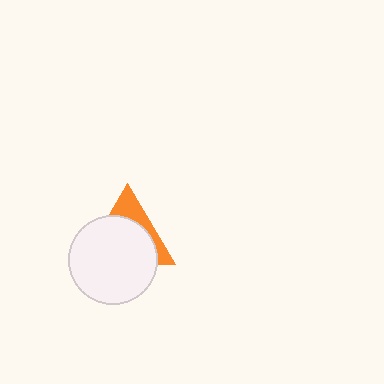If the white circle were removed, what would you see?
You would see the complete orange triangle.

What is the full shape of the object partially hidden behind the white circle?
The partially hidden object is an orange triangle.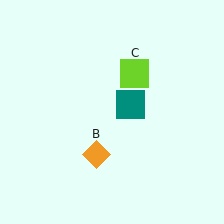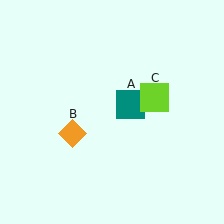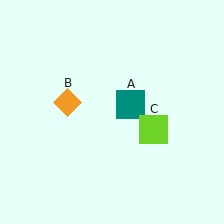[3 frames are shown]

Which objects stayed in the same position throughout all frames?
Teal square (object A) remained stationary.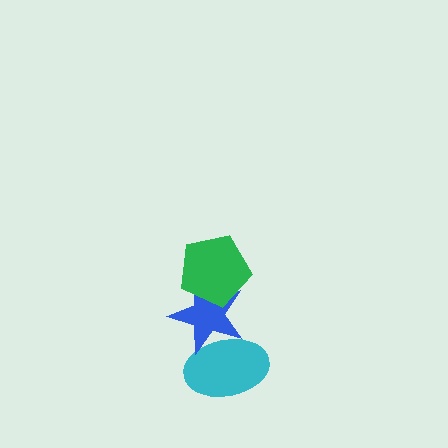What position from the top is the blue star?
The blue star is 2nd from the top.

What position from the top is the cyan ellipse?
The cyan ellipse is 3rd from the top.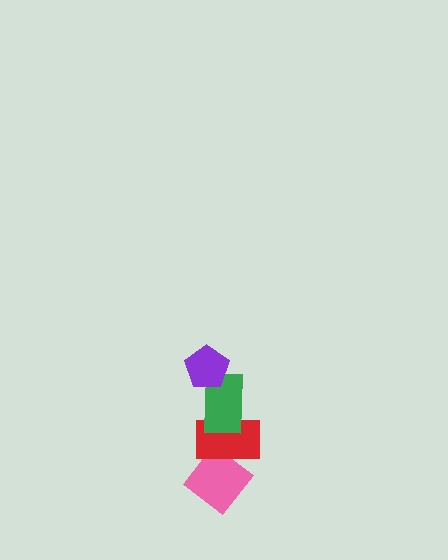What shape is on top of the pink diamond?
The red rectangle is on top of the pink diamond.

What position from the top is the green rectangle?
The green rectangle is 2nd from the top.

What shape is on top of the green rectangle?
The purple pentagon is on top of the green rectangle.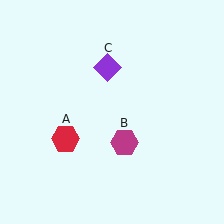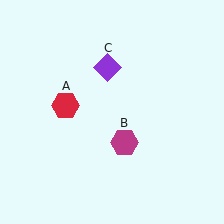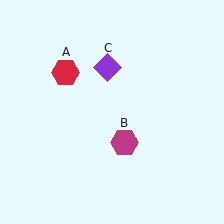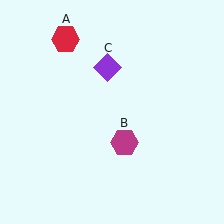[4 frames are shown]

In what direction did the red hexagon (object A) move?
The red hexagon (object A) moved up.